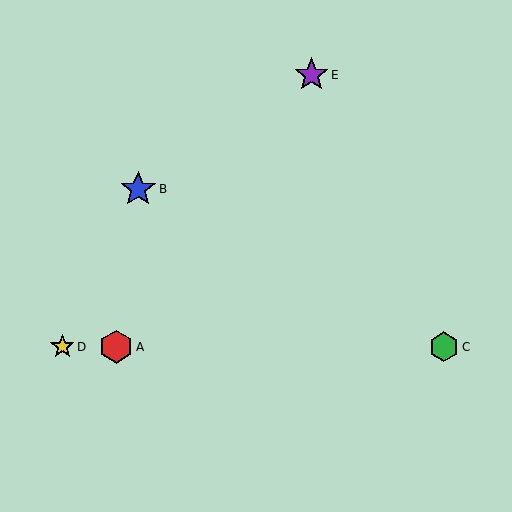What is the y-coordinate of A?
Object A is at y≈347.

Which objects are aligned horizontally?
Objects A, C, D are aligned horizontally.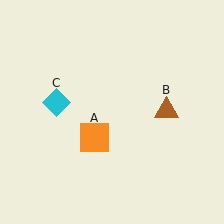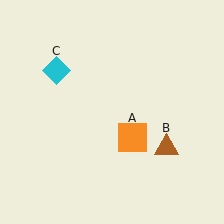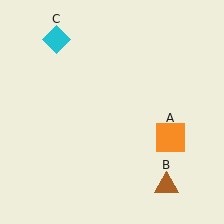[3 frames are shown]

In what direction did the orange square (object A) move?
The orange square (object A) moved right.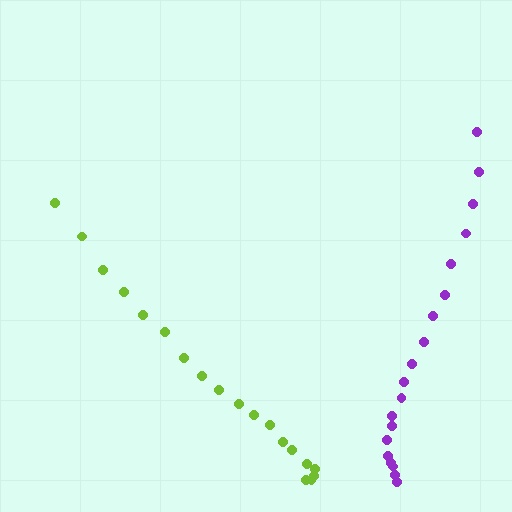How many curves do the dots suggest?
There are 2 distinct paths.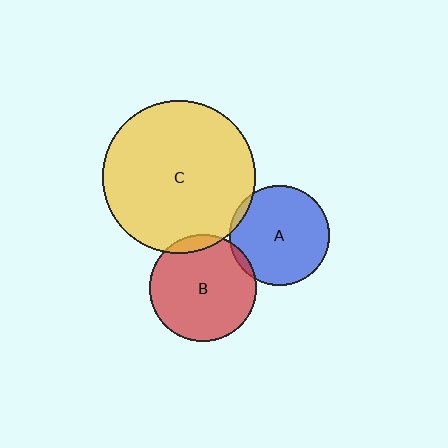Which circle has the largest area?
Circle C (yellow).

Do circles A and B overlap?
Yes.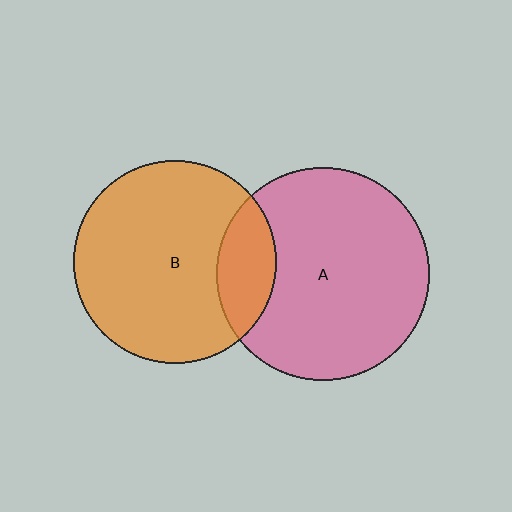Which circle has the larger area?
Circle A (pink).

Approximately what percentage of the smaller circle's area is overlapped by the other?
Approximately 20%.